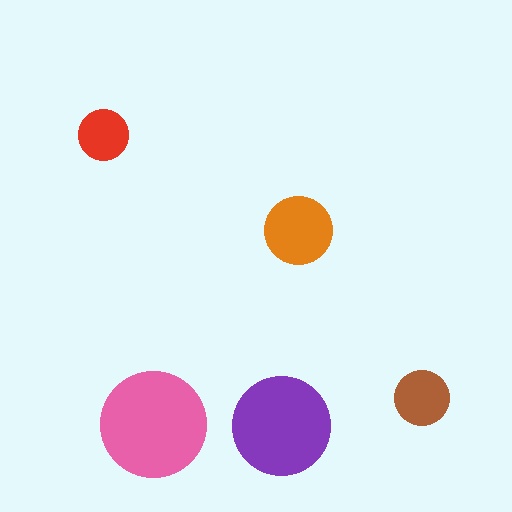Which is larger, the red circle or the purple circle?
The purple one.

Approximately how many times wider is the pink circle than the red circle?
About 2 times wider.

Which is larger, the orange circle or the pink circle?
The pink one.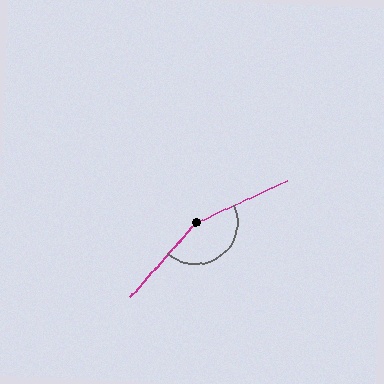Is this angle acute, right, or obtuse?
It is obtuse.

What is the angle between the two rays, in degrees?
Approximately 156 degrees.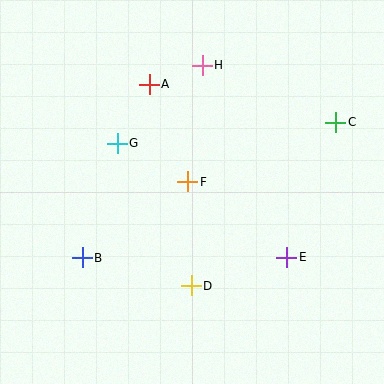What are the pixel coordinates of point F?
Point F is at (188, 182).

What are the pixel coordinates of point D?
Point D is at (191, 286).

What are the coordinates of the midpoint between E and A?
The midpoint between E and A is at (218, 171).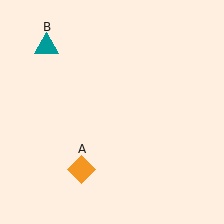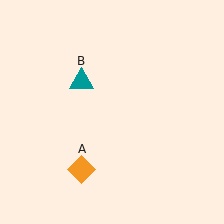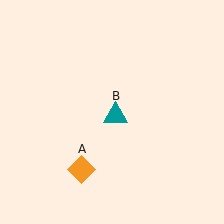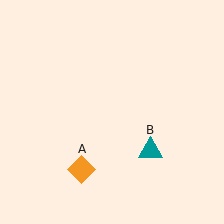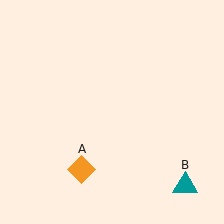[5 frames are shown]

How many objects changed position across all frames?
1 object changed position: teal triangle (object B).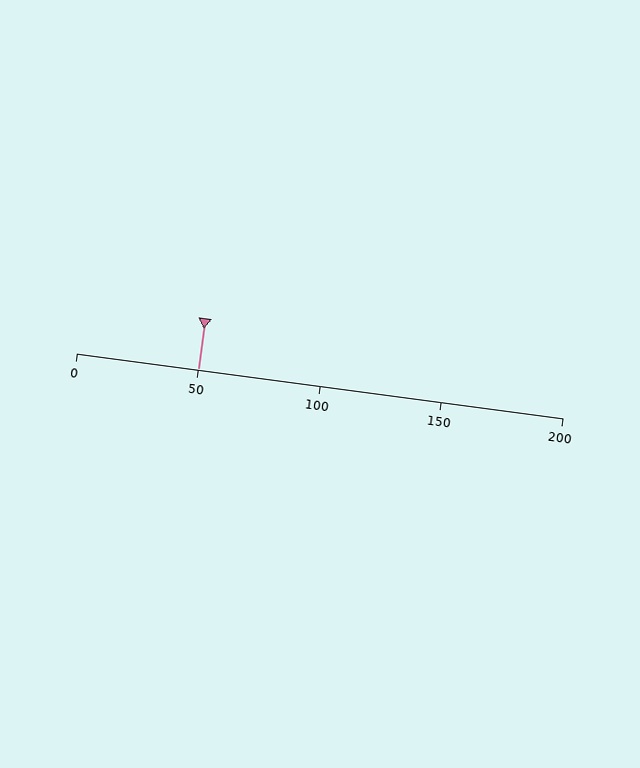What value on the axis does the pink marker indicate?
The marker indicates approximately 50.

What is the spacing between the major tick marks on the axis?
The major ticks are spaced 50 apart.